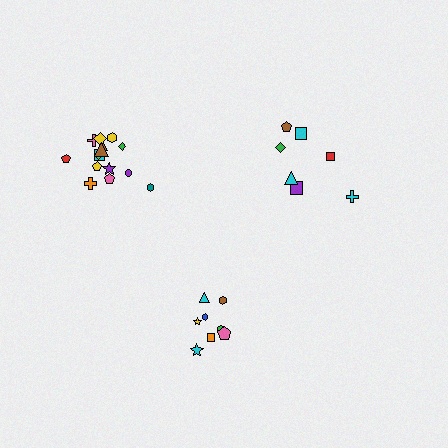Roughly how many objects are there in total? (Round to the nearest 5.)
Roughly 30 objects in total.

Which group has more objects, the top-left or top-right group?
The top-left group.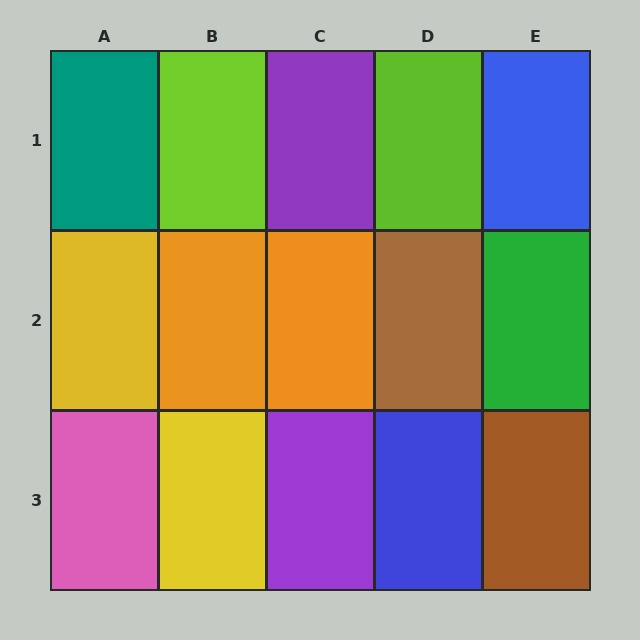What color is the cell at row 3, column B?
Yellow.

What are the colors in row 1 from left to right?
Teal, lime, purple, lime, blue.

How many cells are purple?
2 cells are purple.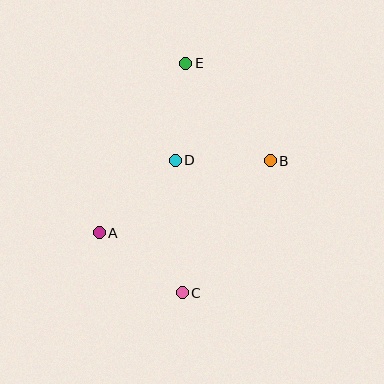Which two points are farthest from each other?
Points C and E are farthest from each other.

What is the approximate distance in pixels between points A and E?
The distance between A and E is approximately 191 pixels.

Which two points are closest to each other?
Points B and D are closest to each other.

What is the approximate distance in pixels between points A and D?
The distance between A and D is approximately 105 pixels.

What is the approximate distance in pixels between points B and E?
The distance between B and E is approximately 129 pixels.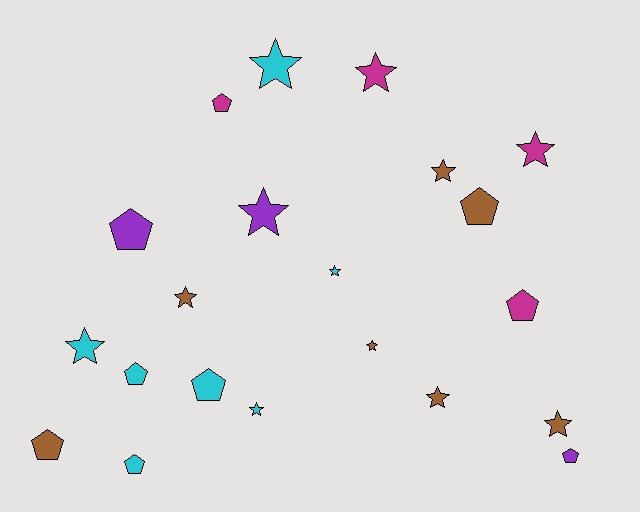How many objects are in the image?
There are 21 objects.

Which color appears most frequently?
Cyan, with 7 objects.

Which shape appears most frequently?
Star, with 12 objects.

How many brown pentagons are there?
There are 2 brown pentagons.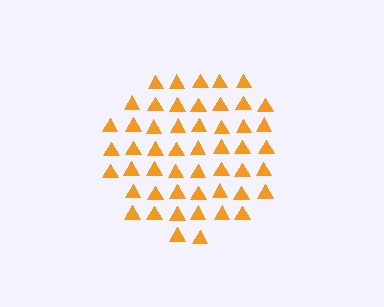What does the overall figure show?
The overall figure shows a circle.